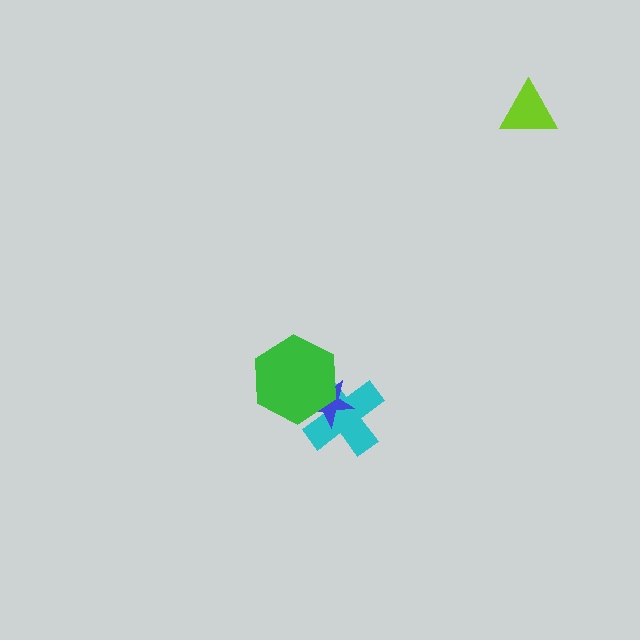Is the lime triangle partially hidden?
No, no other shape covers it.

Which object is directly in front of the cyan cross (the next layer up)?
The blue star is directly in front of the cyan cross.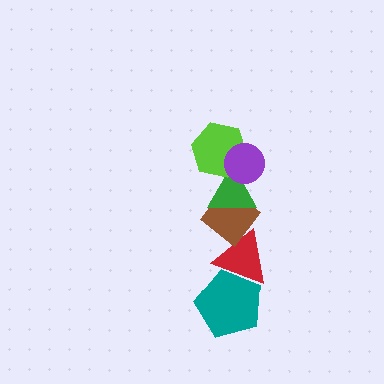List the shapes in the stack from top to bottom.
From top to bottom: the purple circle, the lime hexagon, the green triangle, the brown diamond, the red triangle, the teal pentagon.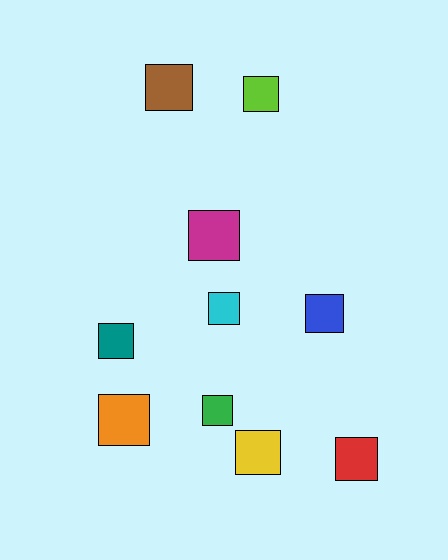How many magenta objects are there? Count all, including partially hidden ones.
There is 1 magenta object.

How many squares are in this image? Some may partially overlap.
There are 10 squares.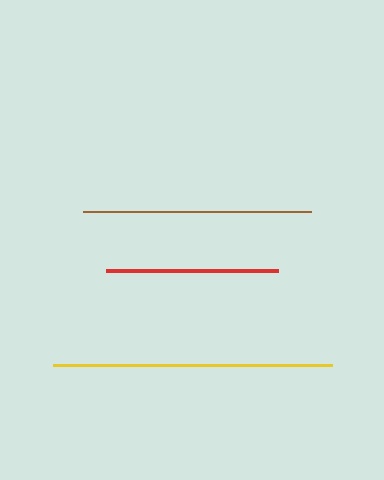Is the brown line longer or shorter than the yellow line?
The yellow line is longer than the brown line.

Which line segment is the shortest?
The red line is the shortest at approximately 172 pixels.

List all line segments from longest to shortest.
From longest to shortest: yellow, brown, red.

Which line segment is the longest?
The yellow line is the longest at approximately 279 pixels.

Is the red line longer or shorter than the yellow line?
The yellow line is longer than the red line.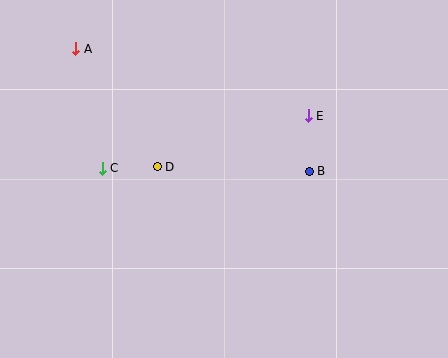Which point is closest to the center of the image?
Point D at (157, 167) is closest to the center.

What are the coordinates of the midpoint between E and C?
The midpoint between E and C is at (205, 142).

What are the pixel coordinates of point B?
Point B is at (309, 171).